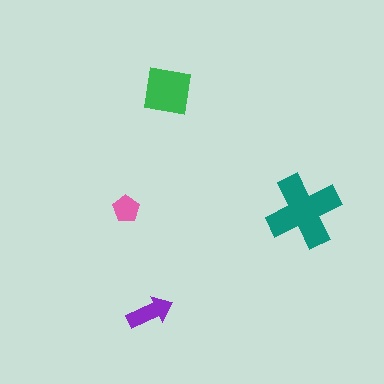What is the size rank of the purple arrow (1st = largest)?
3rd.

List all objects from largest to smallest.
The teal cross, the green square, the purple arrow, the pink pentagon.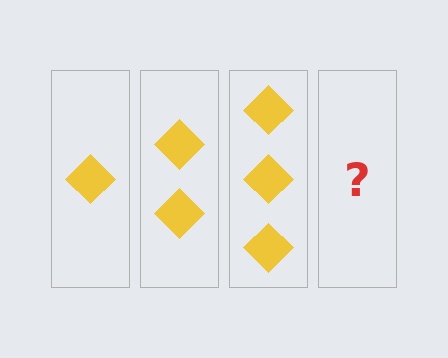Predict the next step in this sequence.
The next step is 4 diamonds.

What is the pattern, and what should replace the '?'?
The pattern is that each step adds one more diamond. The '?' should be 4 diamonds.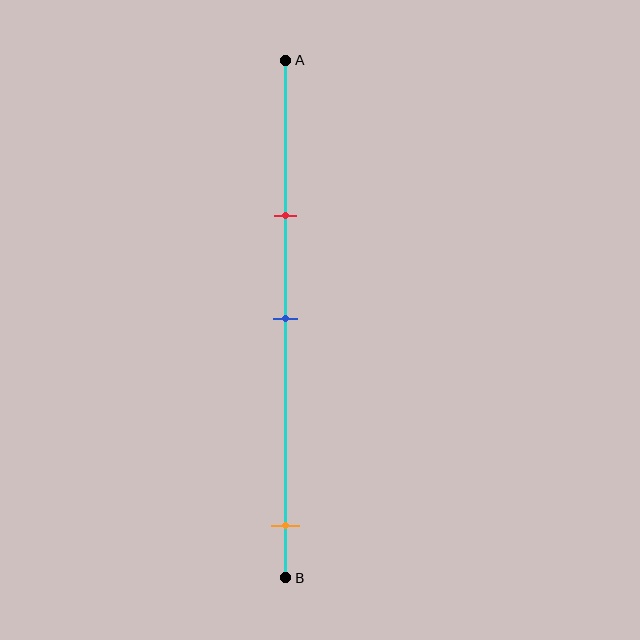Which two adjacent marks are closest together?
The red and blue marks are the closest adjacent pair.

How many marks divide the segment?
There are 3 marks dividing the segment.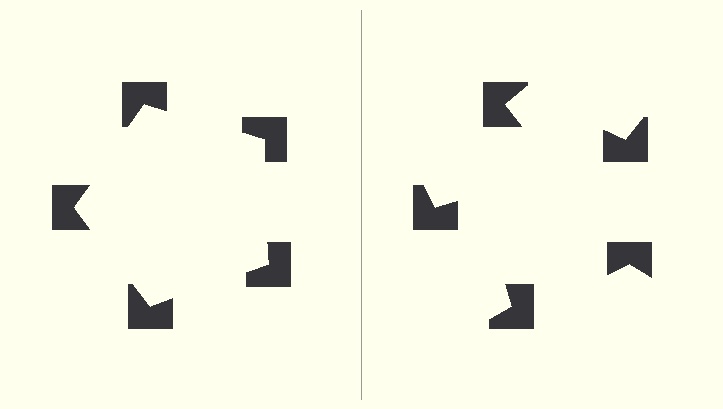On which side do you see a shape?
An illusory pentagon appears on the left side. On the right side the wedge cuts are rotated, so no coherent shape forms.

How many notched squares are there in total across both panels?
10 — 5 on each side.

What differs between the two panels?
The notched squares are positioned identically on both sides; only the wedge orientations differ. On the left they align to a pentagon; on the right they are misaligned.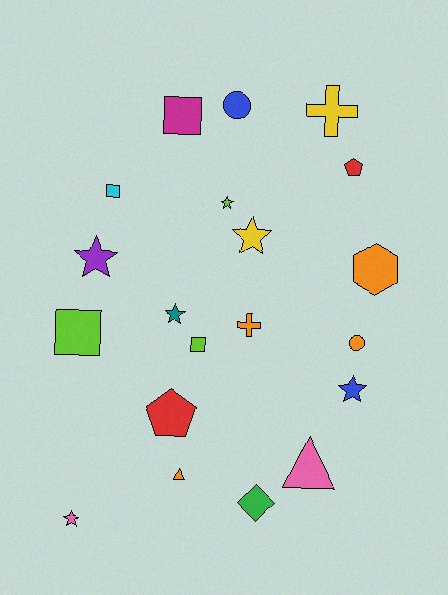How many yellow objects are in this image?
There are 2 yellow objects.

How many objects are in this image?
There are 20 objects.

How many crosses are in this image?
There are 2 crosses.